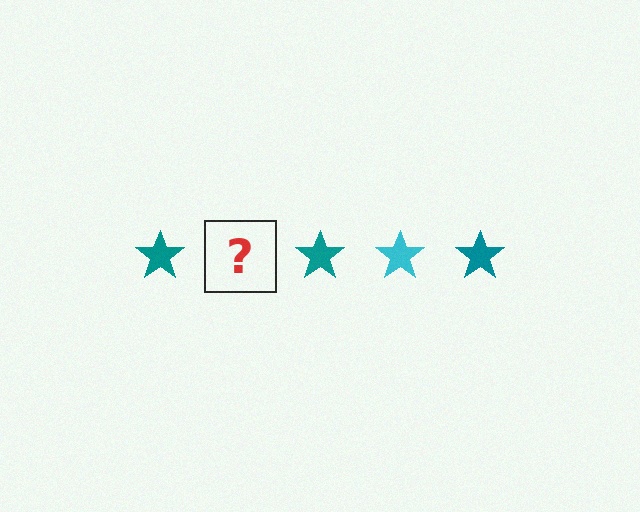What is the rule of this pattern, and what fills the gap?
The rule is that the pattern cycles through teal, cyan stars. The gap should be filled with a cyan star.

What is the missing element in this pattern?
The missing element is a cyan star.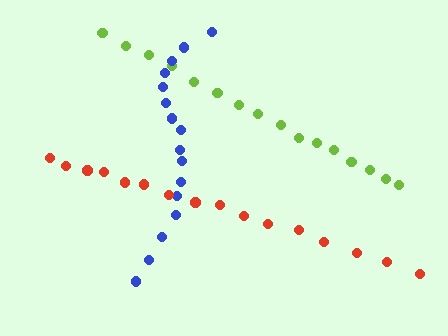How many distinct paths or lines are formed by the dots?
There are 3 distinct paths.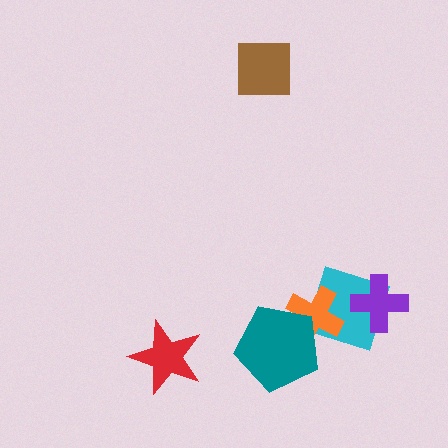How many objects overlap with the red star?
0 objects overlap with the red star.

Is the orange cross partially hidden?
Yes, it is partially covered by another shape.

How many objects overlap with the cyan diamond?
3 objects overlap with the cyan diamond.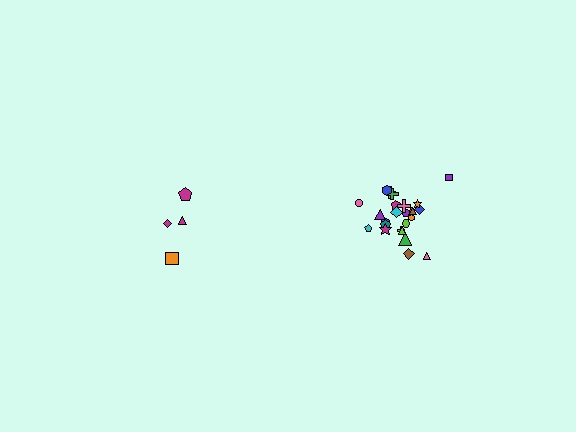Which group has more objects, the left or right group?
The right group.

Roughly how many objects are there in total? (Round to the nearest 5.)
Roughly 30 objects in total.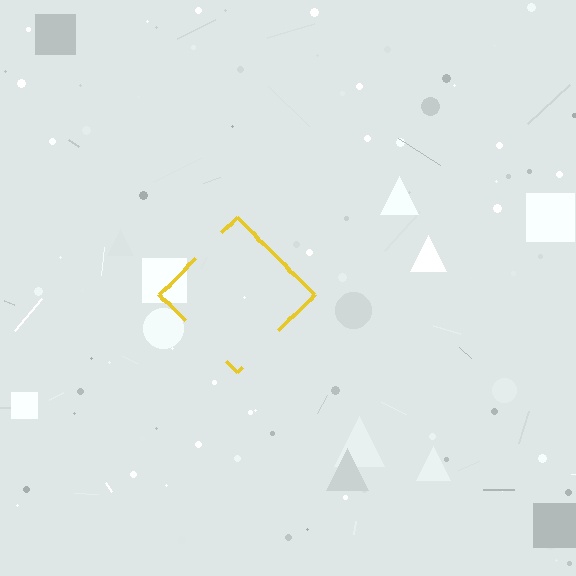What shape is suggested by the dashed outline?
The dashed outline suggests a diamond.